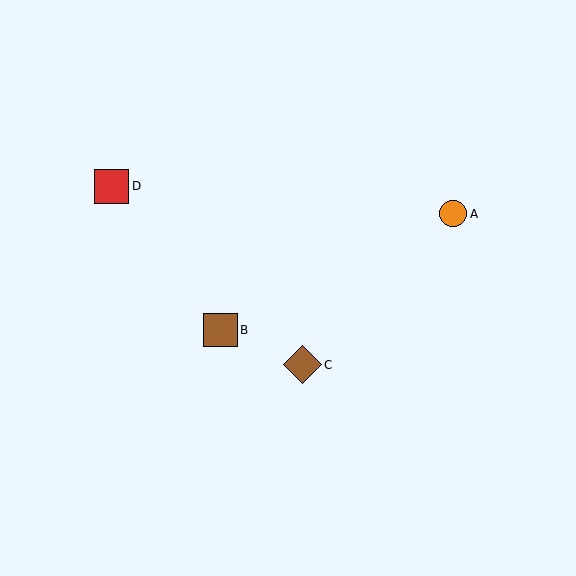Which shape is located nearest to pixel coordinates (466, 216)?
The orange circle (labeled A) at (453, 214) is nearest to that location.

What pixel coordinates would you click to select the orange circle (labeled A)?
Click at (453, 214) to select the orange circle A.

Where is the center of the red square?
The center of the red square is at (112, 186).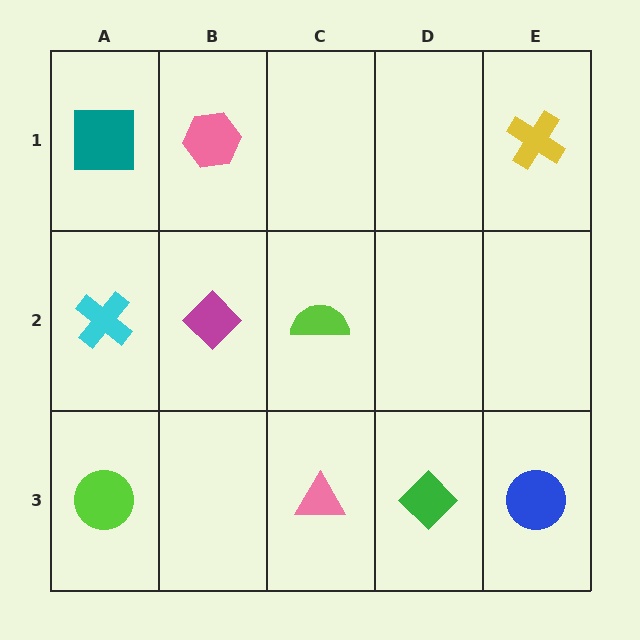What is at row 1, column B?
A pink hexagon.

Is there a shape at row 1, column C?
No, that cell is empty.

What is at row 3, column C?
A pink triangle.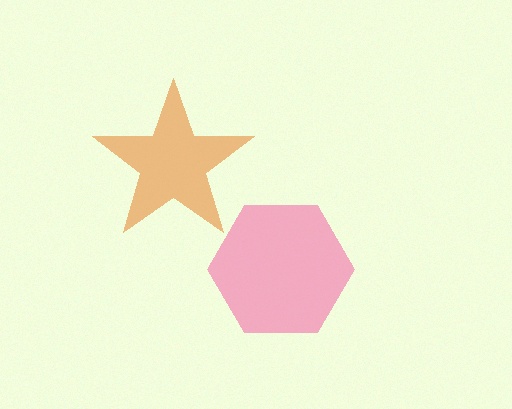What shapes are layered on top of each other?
The layered shapes are: a pink hexagon, an orange star.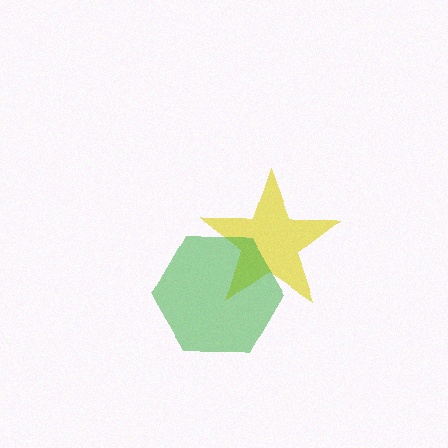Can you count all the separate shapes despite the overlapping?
Yes, there are 2 separate shapes.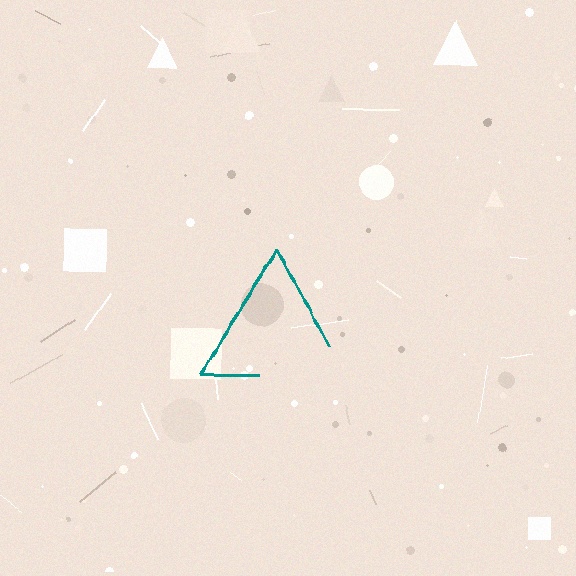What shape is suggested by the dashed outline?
The dashed outline suggests a triangle.